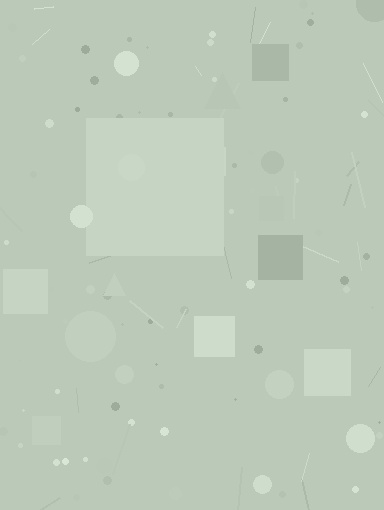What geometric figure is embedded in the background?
A square is embedded in the background.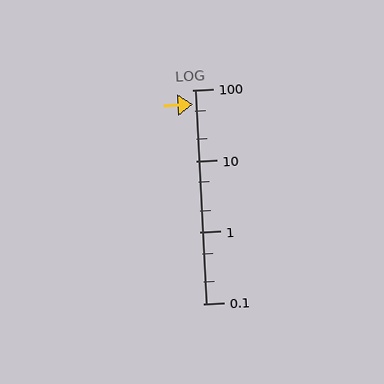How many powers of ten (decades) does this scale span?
The scale spans 3 decades, from 0.1 to 100.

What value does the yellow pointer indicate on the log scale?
The pointer indicates approximately 63.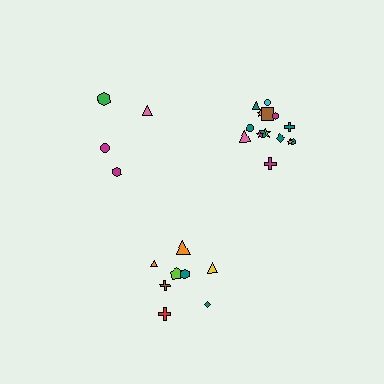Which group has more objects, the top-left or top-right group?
The top-right group.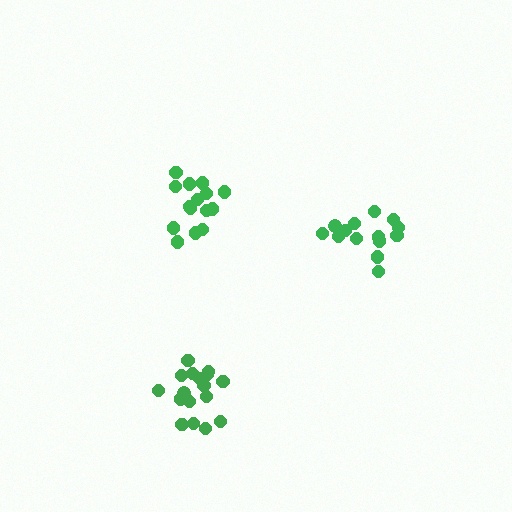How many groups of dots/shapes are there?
There are 3 groups.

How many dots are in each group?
Group 1: 14 dots, Group 2: 15 dots, Group 3: 17 dots (46 total).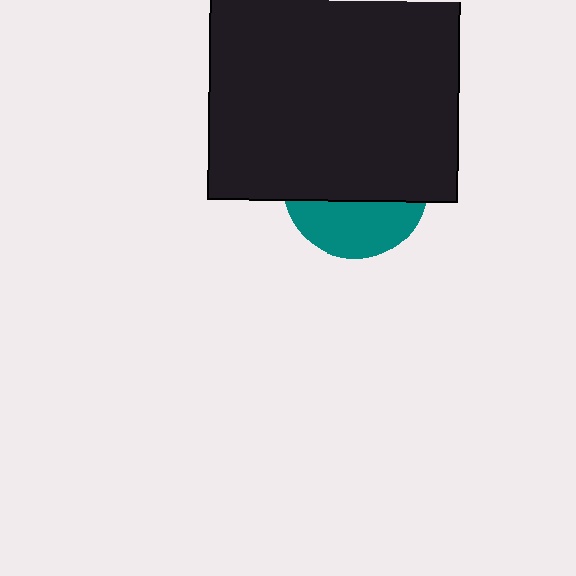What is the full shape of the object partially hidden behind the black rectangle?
The partially hidden object is a teal circle.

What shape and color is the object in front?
The object in front is a black rectangle.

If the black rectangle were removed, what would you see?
You would see the complete teal circle.